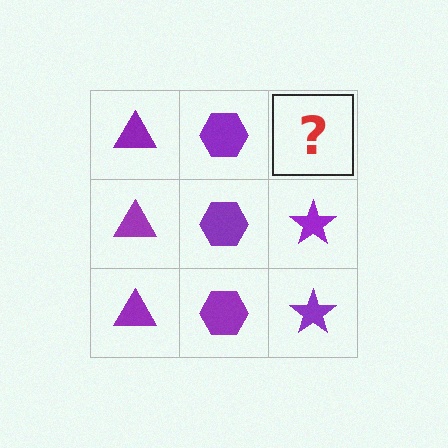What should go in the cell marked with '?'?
The missing cell should contain a purple star.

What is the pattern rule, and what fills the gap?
The rule is that each column has a consistent shape. The gap should be filled with a purple star.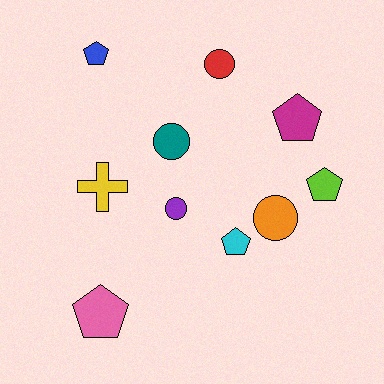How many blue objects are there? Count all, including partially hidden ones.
There is 1 blue object.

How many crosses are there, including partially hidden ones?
There is 1 cross.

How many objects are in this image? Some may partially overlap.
There are 10 objects.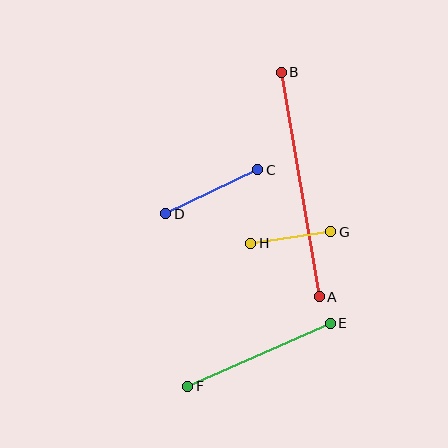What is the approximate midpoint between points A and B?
The midpoint is at approximately (300, 185) pixels.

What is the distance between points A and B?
The distance is approximately 228 pixels.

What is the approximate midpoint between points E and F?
The midpoint is at approximately (259, 355) pixels.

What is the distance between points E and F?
The distance is approximately 156 pixels.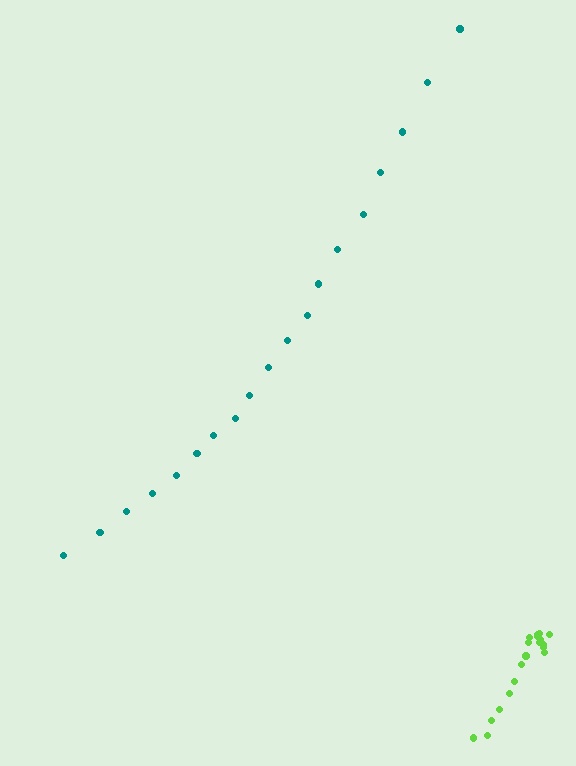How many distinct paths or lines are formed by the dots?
There are 2 distinct paths.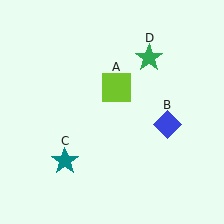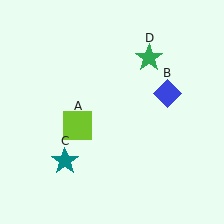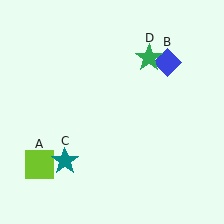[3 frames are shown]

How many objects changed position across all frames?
2 objects changed position: lime square (object A), blue diamond (object B).